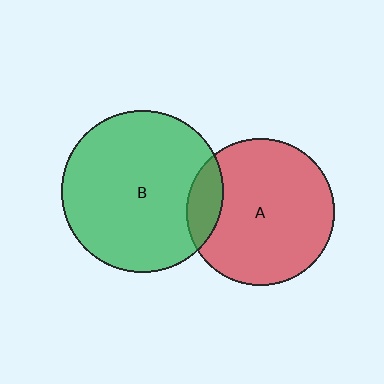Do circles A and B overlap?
Yes.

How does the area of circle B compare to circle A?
Approximately 1.2 times.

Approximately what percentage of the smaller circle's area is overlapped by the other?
Approximately 15%.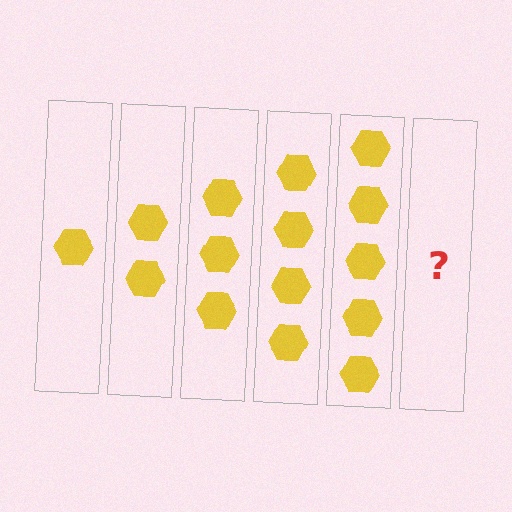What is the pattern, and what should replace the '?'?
The pattern is that each step adds one more hexagon. The '?' should be 6 hexagons.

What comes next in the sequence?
The next element should be 6 hexagons.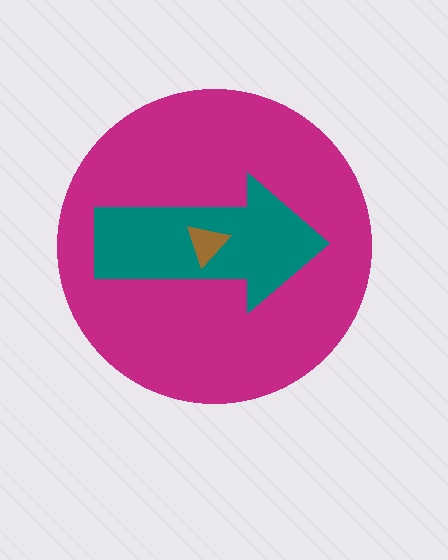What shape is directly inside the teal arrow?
The brown triangle.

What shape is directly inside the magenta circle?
The teal arrow.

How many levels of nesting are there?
3.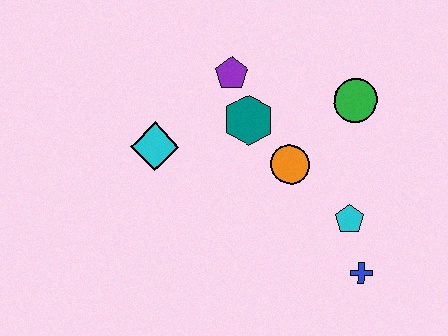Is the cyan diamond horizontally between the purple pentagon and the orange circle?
No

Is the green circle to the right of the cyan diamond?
Yes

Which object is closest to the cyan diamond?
The teal hexagon is closest to the cyan diamond.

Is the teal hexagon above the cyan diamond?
Yes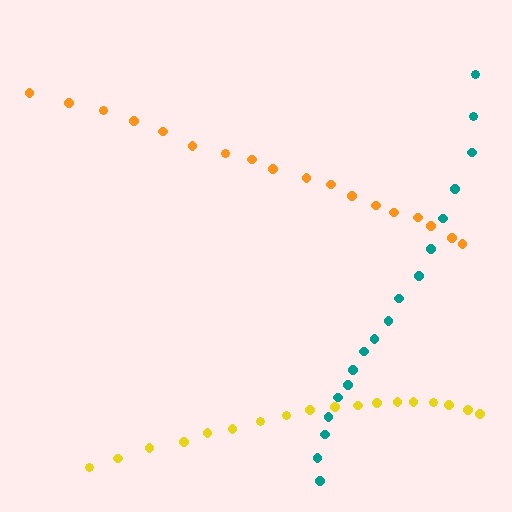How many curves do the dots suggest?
There are 3 distinct paths.